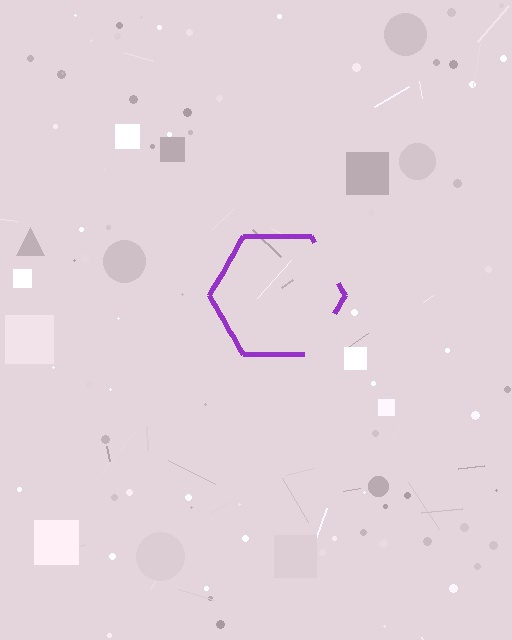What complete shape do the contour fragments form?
The contour fragments form a hexagon.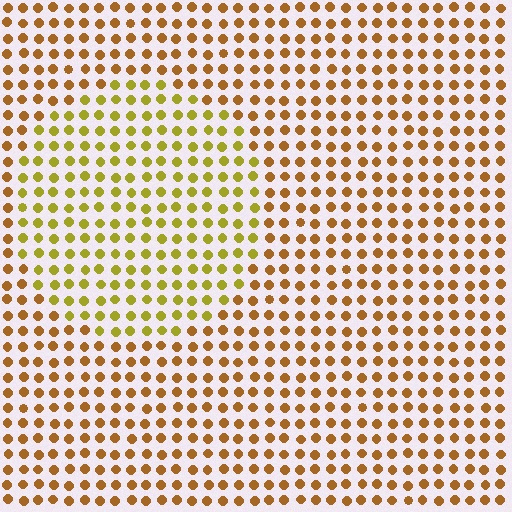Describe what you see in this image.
The image is filled with small brown elements in a uniform arrangement. A circle-shaped region is visible where the elements are tinted to a slightly different hue, forming a subtle color boundary.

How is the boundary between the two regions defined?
The boundary is defined purely by a slight shift in hue (about 31 degrees). Spacing, size, and orientation are identical on both sides.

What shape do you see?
I see a circle.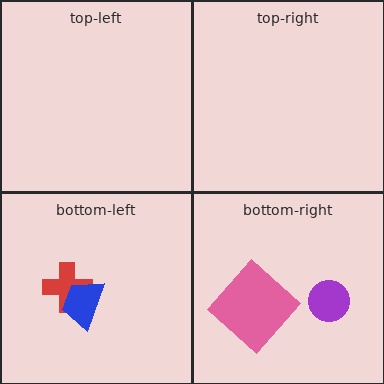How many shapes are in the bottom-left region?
2.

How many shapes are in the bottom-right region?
2.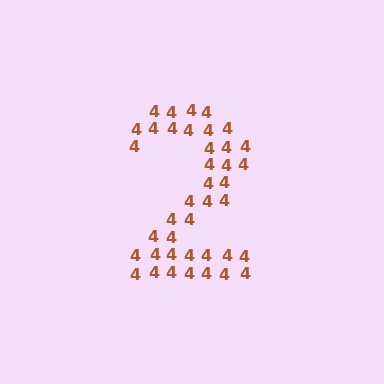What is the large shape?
The large shape is the digit 2.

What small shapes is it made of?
It is made of small digit 4's.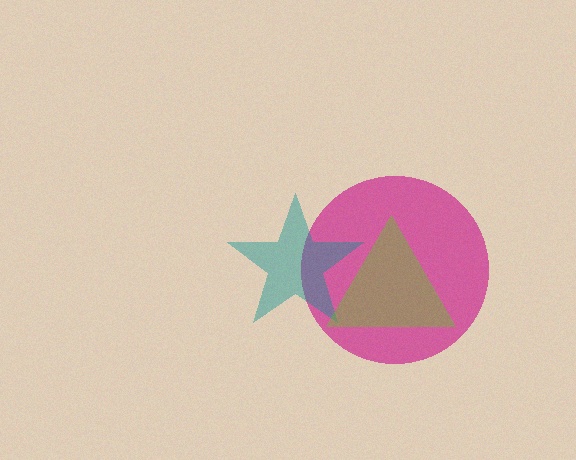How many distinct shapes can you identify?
There are 3 distinct shapes: a magenta circle, a teal star, a lime triangle.